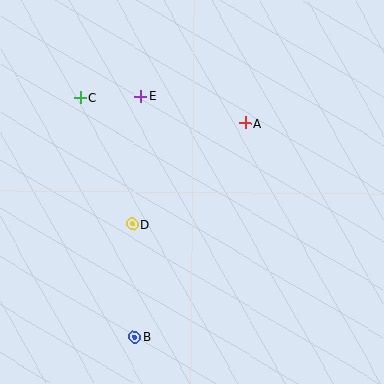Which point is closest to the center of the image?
Point D at (132, 224) is closest to the center.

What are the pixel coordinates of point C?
Point C is at (80, 98).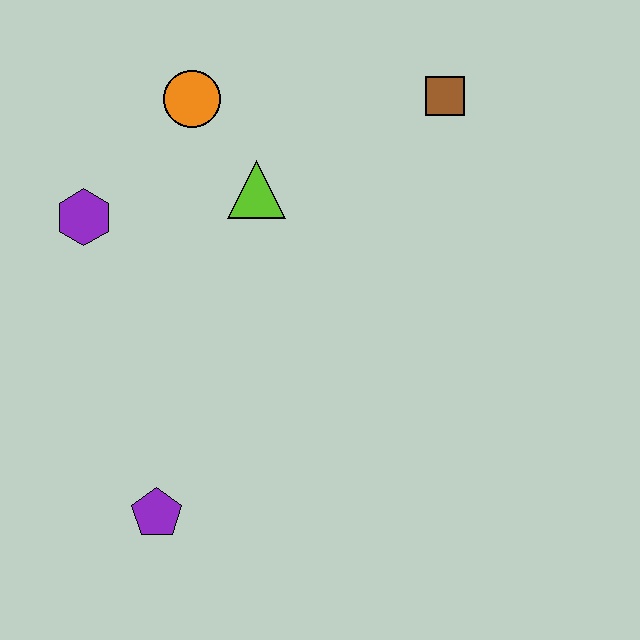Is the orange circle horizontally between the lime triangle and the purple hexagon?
Yes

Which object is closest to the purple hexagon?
The orange circle is closest to the purple hexagon.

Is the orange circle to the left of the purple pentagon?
No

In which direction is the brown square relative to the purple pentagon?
The brown square is above the purple pentagon.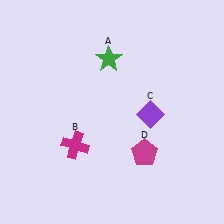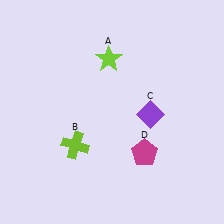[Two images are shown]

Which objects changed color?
A changed from green to lime. B changed from magenta to lime.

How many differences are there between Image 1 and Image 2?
There are 2 differences between the two images.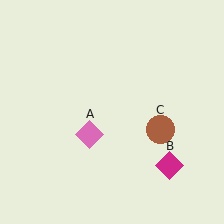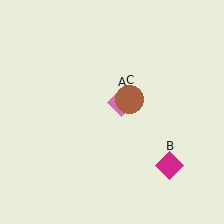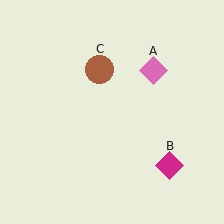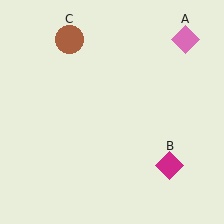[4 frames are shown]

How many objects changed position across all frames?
2 objects changed position: pink diamond (object A), brown circle (object C).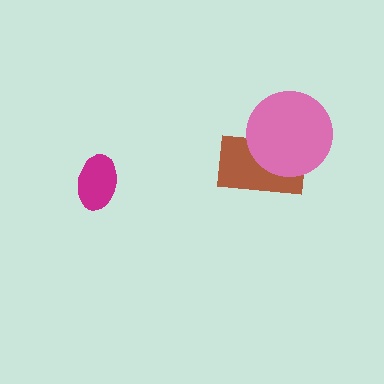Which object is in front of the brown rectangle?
The pink circle is in front of the brown rectangle.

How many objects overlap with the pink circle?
1 object overlaps with the pink circle.